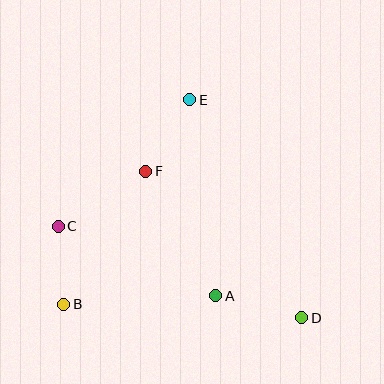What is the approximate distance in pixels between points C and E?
The distance between C and E is approximately 183 pixels.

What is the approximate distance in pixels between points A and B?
The distance between A and B is approximately 153 pixels.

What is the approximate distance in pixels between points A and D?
The distance between A and D is approximately 88 pixels.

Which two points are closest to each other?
Points B and C are closest to each other.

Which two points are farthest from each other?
Points C and D are farthest from each other.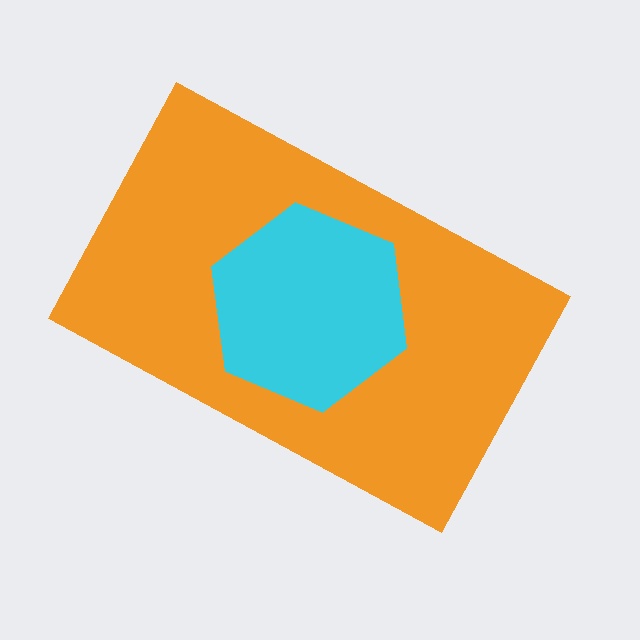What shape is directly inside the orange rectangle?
The cyan hexagon.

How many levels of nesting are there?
2.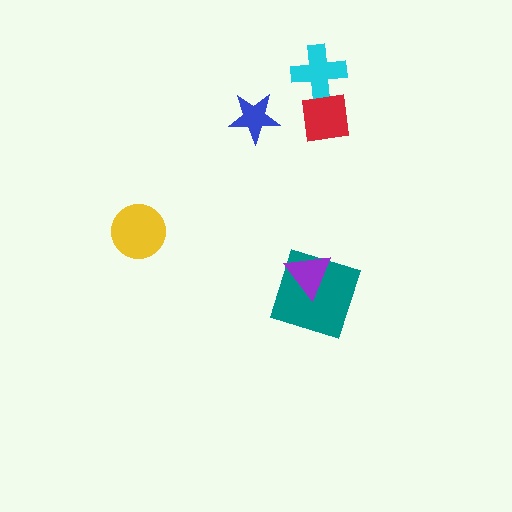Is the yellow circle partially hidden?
No, no other shape covers it.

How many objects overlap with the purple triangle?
1 object overlaps with the purple triangle.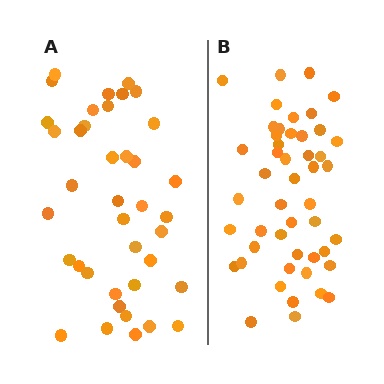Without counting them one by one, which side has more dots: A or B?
Region B (the right region) has more dots.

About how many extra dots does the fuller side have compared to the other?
Region B has roughly 8 or so more dots than region A.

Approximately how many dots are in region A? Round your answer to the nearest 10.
About 40 dots. (The exact count is 39, which rounds to 40.)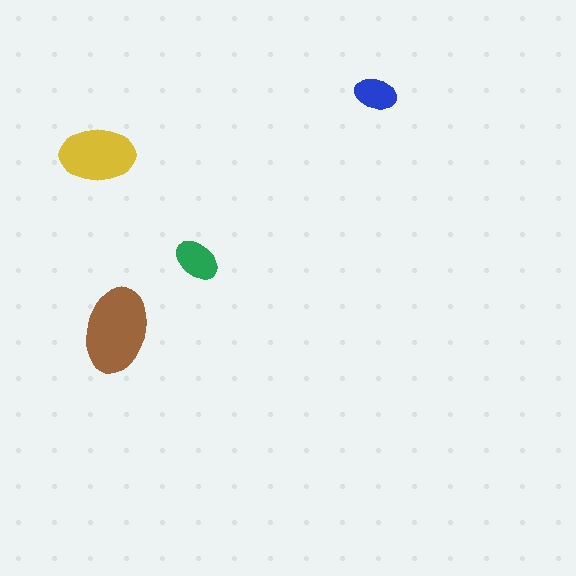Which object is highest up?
The blue ellipse is topmost.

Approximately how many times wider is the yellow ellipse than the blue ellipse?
About 2 times wider.